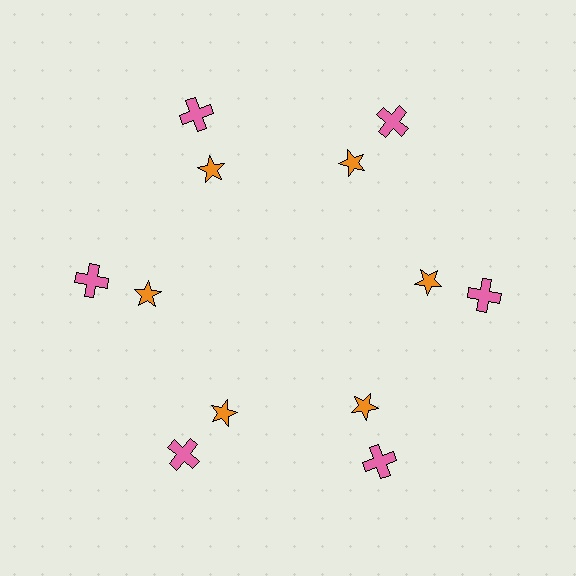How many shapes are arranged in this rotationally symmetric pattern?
There are 12 shapes, arranged in 6 groups of 2.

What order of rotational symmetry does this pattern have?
This pattern has 6-fold rotational symmetry.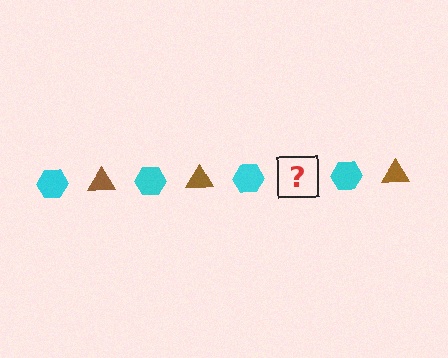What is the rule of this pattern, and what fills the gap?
The rule is that the pattern alternates between cyan hexagon and brown triangle. The gap should be filled with a brown triangle.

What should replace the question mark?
The question mark should be replaced with a brown triangle.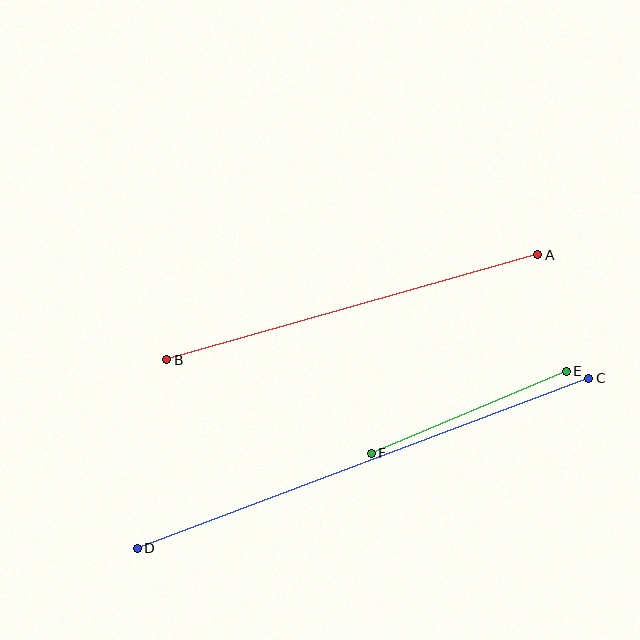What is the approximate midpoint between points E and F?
The midpoint is at approximately (469, 412) pixels.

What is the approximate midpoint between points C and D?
The midpoint is at approximately (363, 463) pixels.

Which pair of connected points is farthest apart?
Points C and D are farthest apart.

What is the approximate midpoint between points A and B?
The midpoint is at approximately (352, 307) pixels.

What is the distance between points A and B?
The distance is approximately 386 pixels.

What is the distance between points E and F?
The distance is approximately 211 pixels.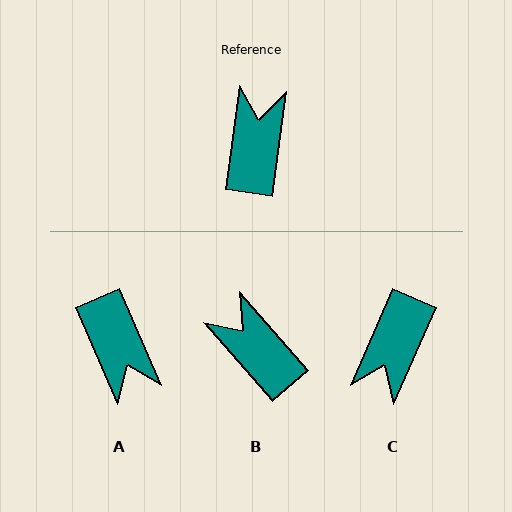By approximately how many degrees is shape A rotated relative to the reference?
Approximately 149 degrees clockwise.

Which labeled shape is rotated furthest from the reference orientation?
C, about 164 degrees away.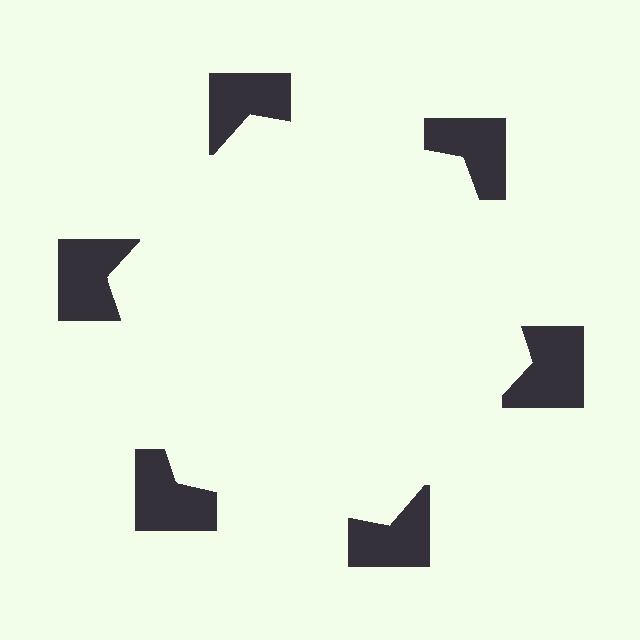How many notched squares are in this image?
There are 6 — one at each vertex of the illusory hexagon.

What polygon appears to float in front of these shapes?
An illusory hexagon — its edges are inferred from the aligned wedge cuts in the notched squares, not physically drawn.